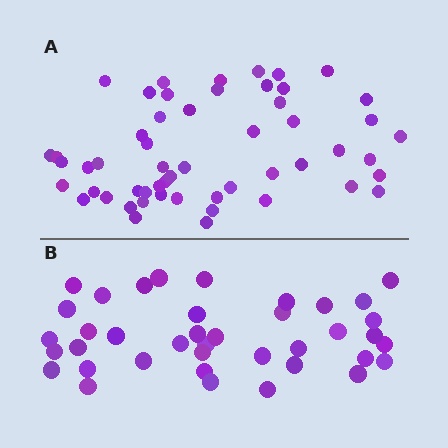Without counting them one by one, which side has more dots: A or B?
Region A (the top region) has more dots.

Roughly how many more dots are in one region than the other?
Region A has approximately 15 more dots than region B.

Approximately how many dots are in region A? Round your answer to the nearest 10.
About 50 dots. (The exact count is 54, which rounds to 50.)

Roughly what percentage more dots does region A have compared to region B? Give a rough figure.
About 40% more.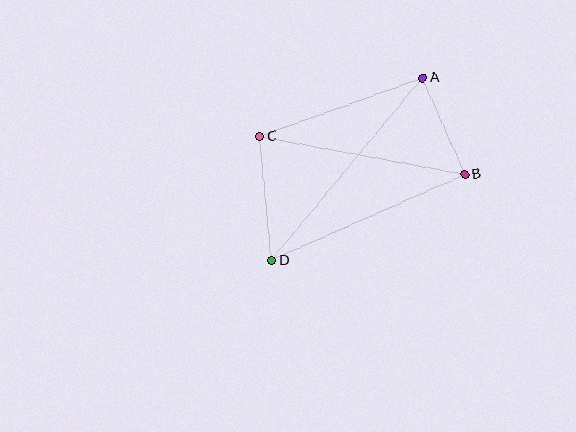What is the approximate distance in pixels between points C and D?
The distance between C and D is approximately 124 pixels.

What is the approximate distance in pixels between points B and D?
The distance between B and D is approximately 212 pixels.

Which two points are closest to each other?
Points A and B are closest to each other.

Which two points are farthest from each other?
Points A and D are farthest from each other.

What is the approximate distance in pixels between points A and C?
The distance between A and C is approximately 173 pixels.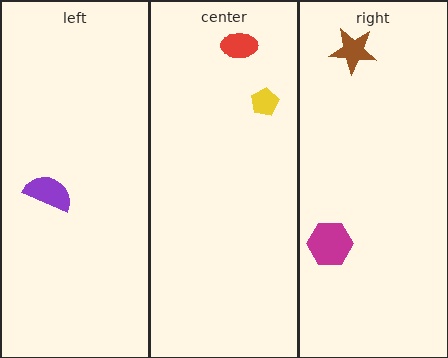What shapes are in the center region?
The yellow pentagon, the red ellipse.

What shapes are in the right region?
The brown star, the magenta hexagon.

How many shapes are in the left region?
1.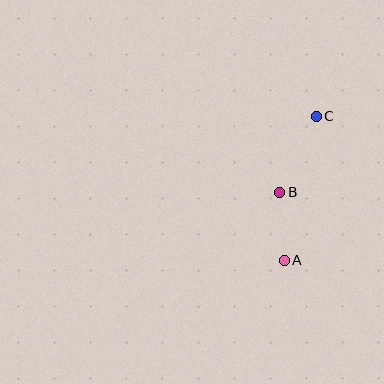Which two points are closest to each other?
Points A and B are closest to each other.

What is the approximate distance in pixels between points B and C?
The distance between B and C is approximately 84 pixels.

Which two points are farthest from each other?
Points A and C are farthest from each other.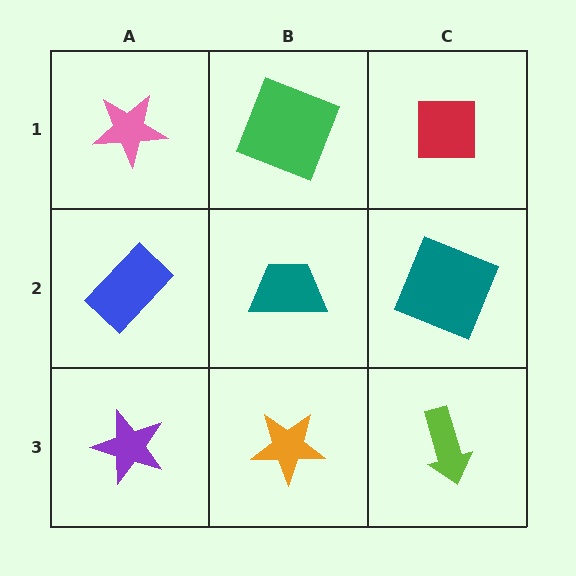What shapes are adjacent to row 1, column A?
A blue rectangle (row 2, column A), a green square (row 1, column B).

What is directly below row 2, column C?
A lime arrow.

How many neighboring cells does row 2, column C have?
3.